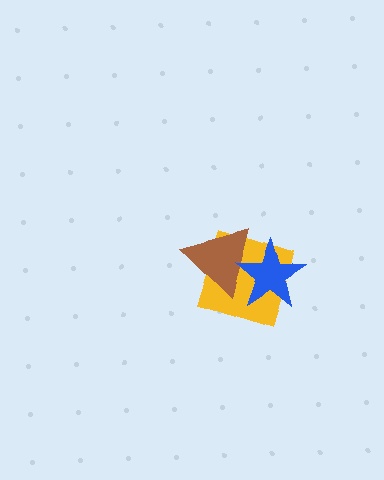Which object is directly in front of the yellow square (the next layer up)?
The brown triangle is directly in front of the yellow square.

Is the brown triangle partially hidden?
Yes, it is partially covered by another shape.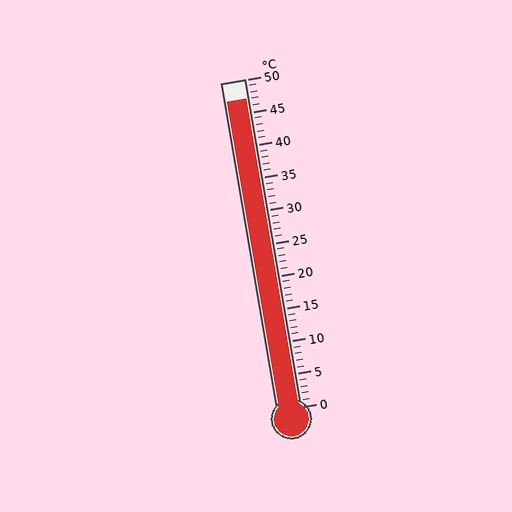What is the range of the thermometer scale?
The thermometer scale ranges from 0°C to 50°C.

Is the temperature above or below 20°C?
The temperature is above 20°C.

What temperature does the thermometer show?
The thermometer shows approximately 47°C.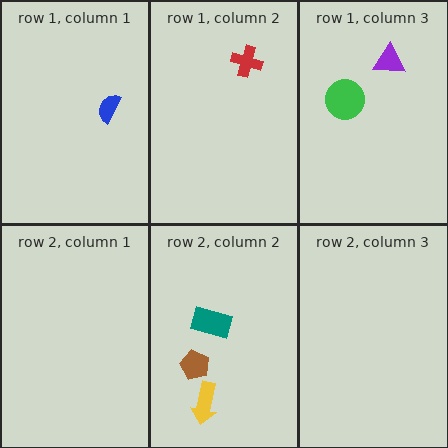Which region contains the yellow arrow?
The row 2, column 2 region.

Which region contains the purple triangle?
The row 1, column 3 region.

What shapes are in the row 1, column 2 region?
The red cross.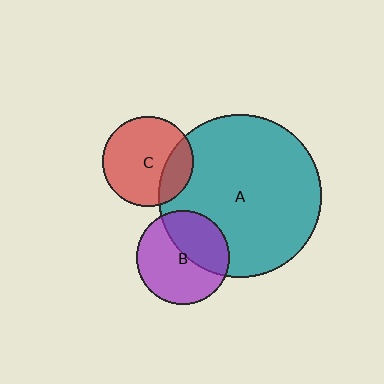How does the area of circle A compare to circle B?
Approximately 3.1 times.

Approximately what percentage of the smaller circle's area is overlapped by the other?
Approximately 25%.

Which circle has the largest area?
Circle A (teal).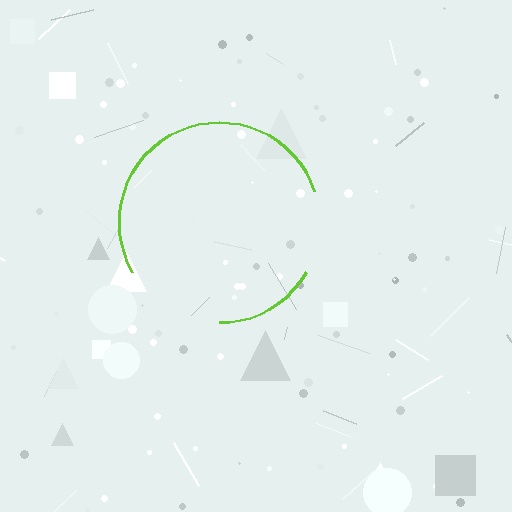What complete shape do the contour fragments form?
The contour fragments form a circle.